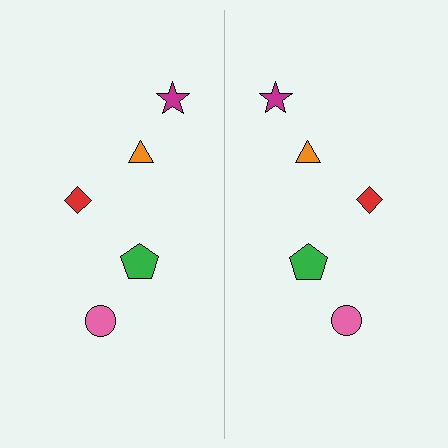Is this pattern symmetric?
Yes, this pattern has bilateral (reflection) symmetry.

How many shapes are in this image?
There are 10 shapes in this image.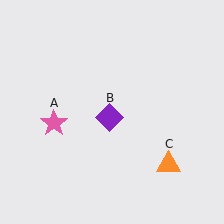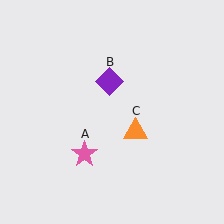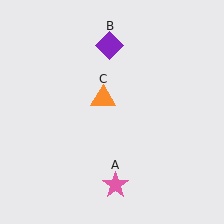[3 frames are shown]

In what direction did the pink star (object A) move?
The pink star (object A) moved down and to the right.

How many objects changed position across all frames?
3 objects changed position: pink star (object A), purple diamond (object B), orange triangle (object C).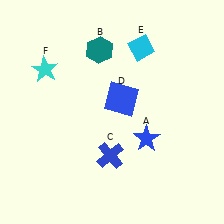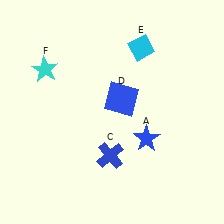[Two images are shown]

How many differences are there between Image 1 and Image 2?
There is 1 difference between the two images.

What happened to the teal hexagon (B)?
The teal hexagon (B) was removed in Image 2. It was in the top-left area of Image 1.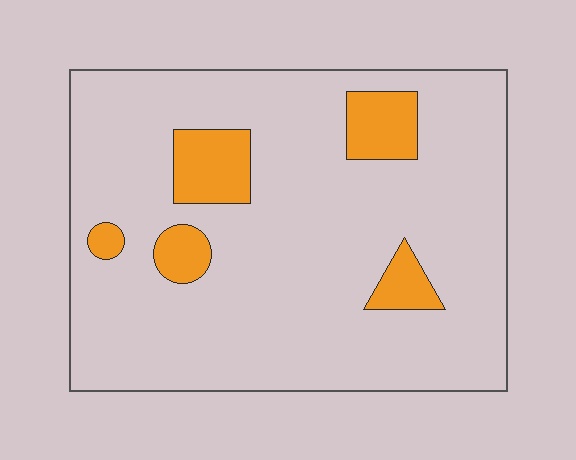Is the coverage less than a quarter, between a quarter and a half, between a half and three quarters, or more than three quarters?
Less than a quarter.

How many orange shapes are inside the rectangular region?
5.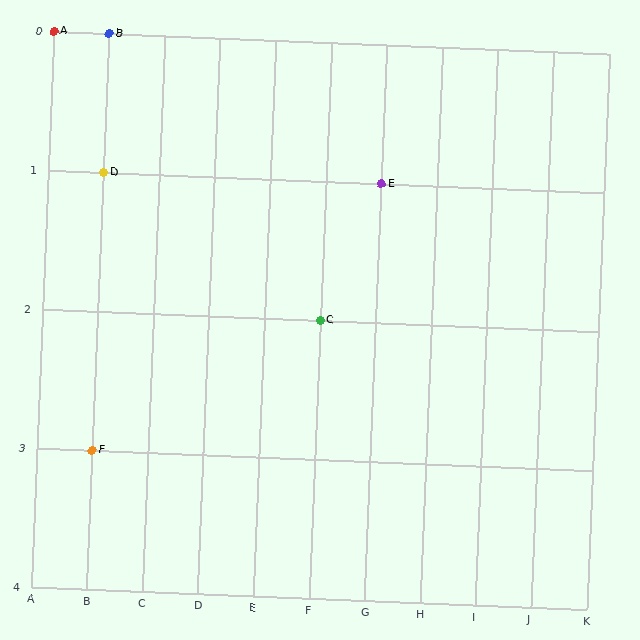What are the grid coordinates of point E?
Point E is at grid coordinates (G, 1).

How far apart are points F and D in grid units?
Points F and D are 2 rows apart.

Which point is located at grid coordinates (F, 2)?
Point C is at (F, 2).